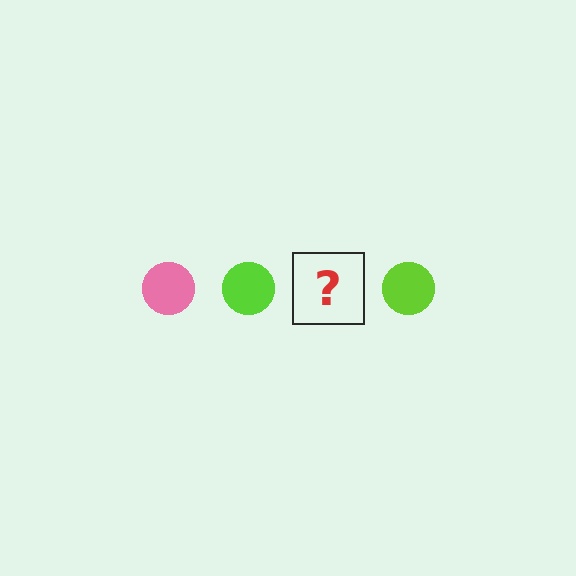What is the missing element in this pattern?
The missing element is a pink circle.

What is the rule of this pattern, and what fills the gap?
The rule is that the pattern cycles through pink, lime circles. The gap should be filled with a pink circle.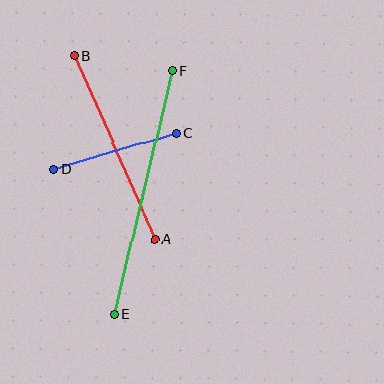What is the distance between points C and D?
The distance is approximately 127 pixels.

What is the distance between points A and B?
The distance is approximately 200 pixels.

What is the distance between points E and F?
The distance is approximately 251 pixels.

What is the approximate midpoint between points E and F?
The midpoint is at approximately (143, 192) pixels.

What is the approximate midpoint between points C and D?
The midpoint is at approximately (115, 151) pixels.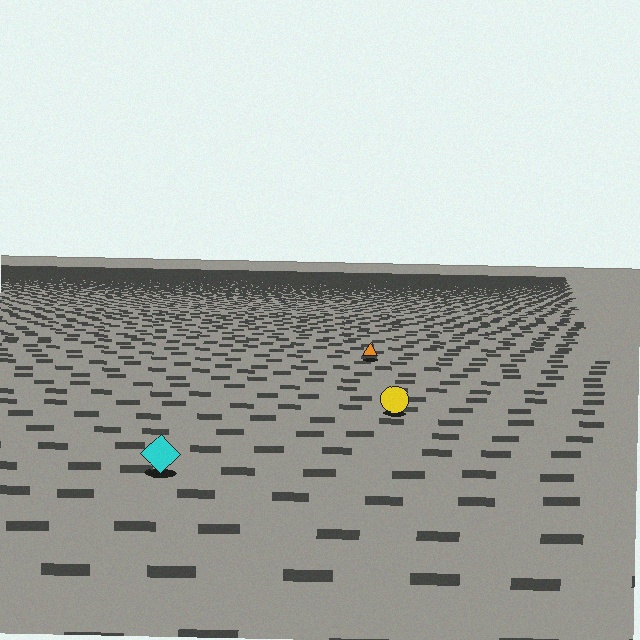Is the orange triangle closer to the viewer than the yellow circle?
No. The yellow circle is closer — you can tell from the texture gradient: the ground texture is coarser near it.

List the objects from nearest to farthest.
From nearest to farthest: the cyan diamond, the yellow circle, the orange triangle.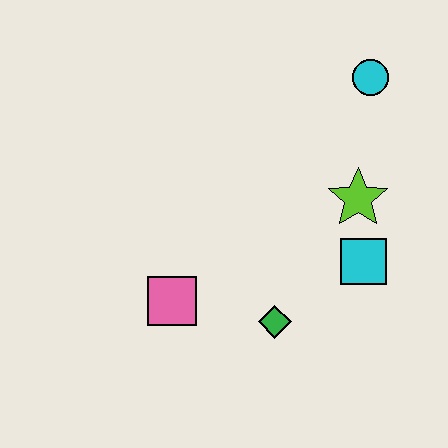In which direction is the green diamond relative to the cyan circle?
The green diamond is below the cyan circle.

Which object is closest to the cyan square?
The lime star is closest to the cyan square.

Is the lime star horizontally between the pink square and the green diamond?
No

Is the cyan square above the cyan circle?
No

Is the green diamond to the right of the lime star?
No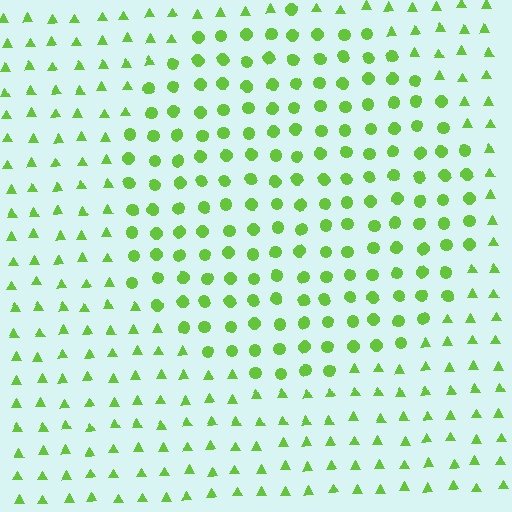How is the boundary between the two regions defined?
The boundary is defined by a change in element shape: circles inside vs. triangles outside. All elements share the same color and spacing.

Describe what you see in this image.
The image is filled with small lime elements arranged in a uniform grid. A circle-shaped region contains circles, while the surrounding area contains triangles. The boundary is defined purely by the change in element shape.